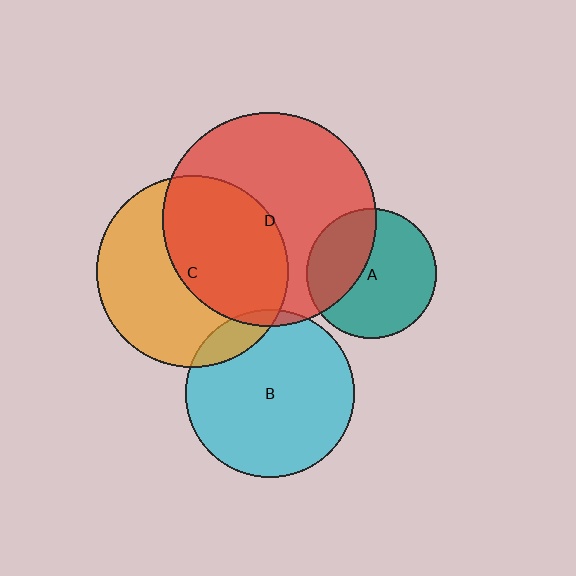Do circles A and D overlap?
Yes.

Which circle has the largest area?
Circle D (red).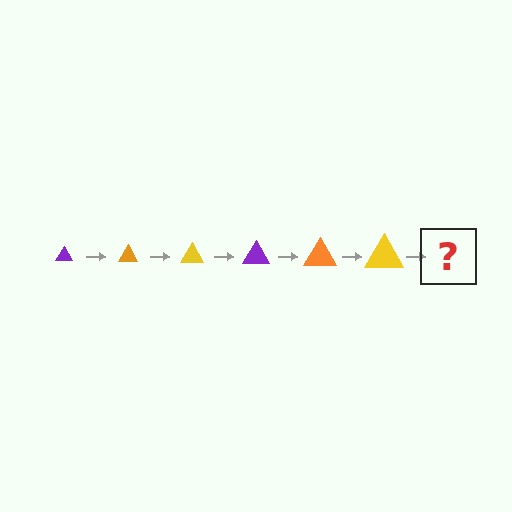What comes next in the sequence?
The next element should be a purple triangle, larger than the previous one.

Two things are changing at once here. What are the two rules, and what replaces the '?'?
The two rules are that the triangle grows larger each step and the color cycles through purple, orange, and yellow. The '?' should be a purple triangle, larger than the previous one.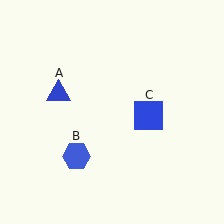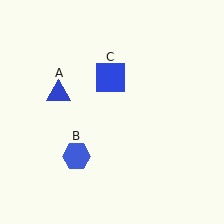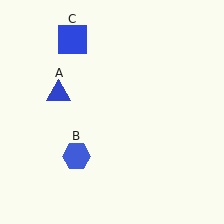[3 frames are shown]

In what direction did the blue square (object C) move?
The blue square (object C) moved up and to the left.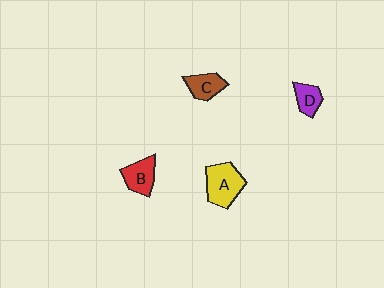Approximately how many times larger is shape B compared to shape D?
Approximately 1.4 times.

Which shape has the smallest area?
Shape D (purple).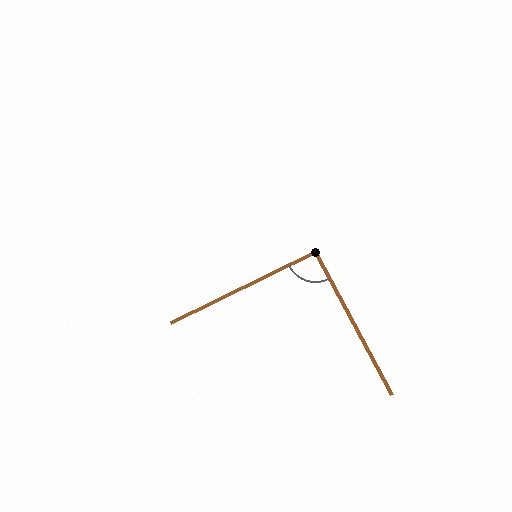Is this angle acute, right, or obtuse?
It is approximately a right angle.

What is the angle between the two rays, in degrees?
Approximately 92 degrees.